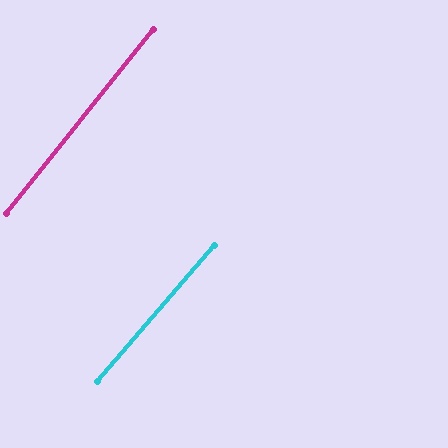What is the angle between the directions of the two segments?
Approximately 2 degrees.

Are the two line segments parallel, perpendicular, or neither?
Parallel — their directions differ by only 1.8°.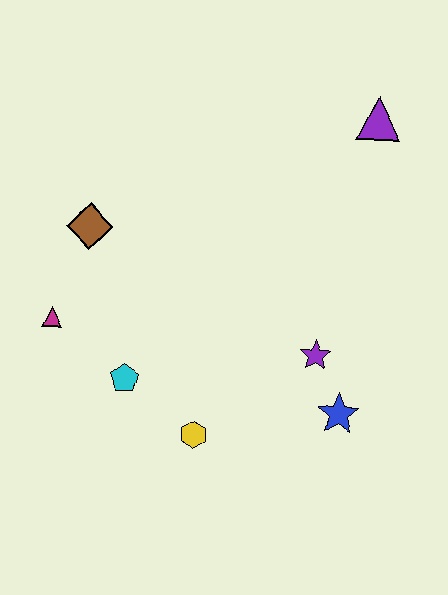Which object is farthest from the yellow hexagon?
The purple triangle is farthest from the yellow hexagon.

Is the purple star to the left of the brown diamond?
No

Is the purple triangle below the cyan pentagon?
No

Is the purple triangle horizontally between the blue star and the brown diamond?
No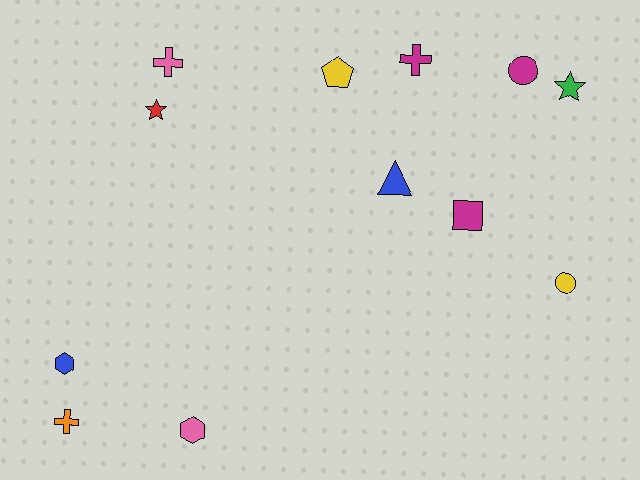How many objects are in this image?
There are 12 objects.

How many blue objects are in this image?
There are 2 blue objects.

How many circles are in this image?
There are 2 circles.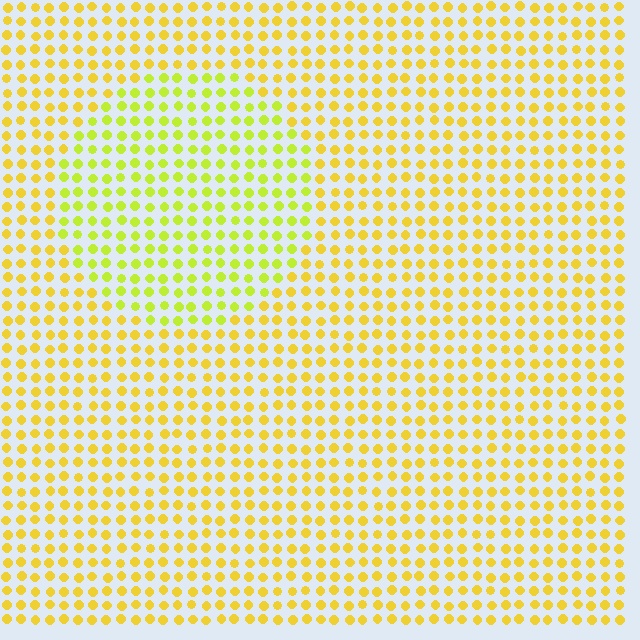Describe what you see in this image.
The image is filled with small yellow elements in a uniform arrangement. A circle-shaped region is visible where the elements are tinted to a slightly different hue, forming a subtle color boundary.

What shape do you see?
I see a circle.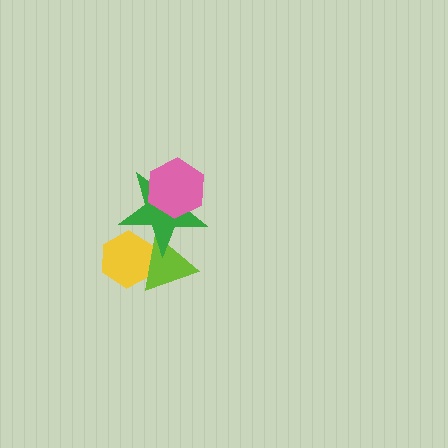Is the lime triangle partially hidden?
Yes, it is partially covered by another shape.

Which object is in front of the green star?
The pink hexagon is in front of the green star.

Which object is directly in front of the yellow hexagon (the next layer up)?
The lime triangle is directly in front of the yellow hexagon.